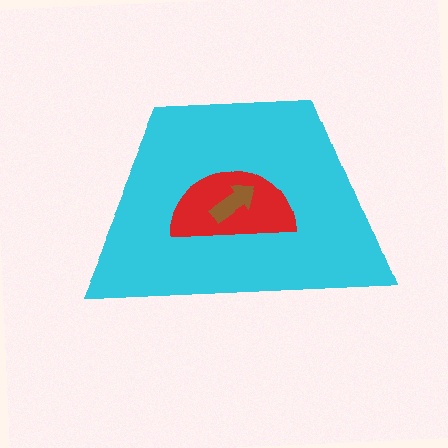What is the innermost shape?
The brown arrow.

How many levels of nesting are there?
3.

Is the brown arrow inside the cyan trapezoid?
Yes.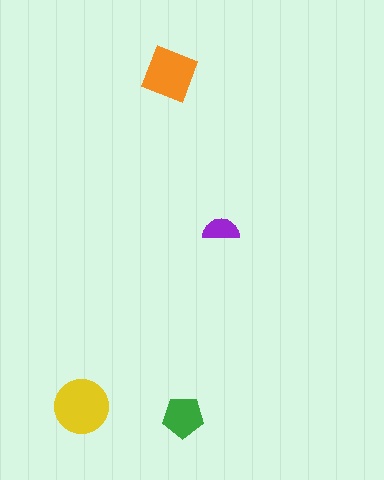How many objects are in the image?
There are 4 objects in the image.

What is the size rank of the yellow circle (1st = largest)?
1st.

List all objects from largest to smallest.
The yellow circle, the orange diamond, the green pentagon, the purple semicircle.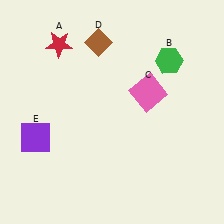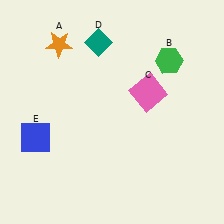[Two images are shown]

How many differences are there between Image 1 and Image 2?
There are 3 differences between the two images.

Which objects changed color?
A changed from red to orange. D changed from brown to teal. E changed from purple to blue.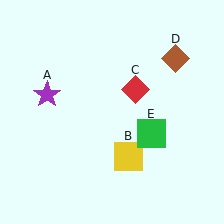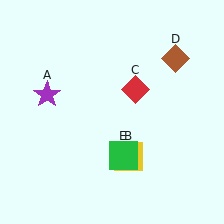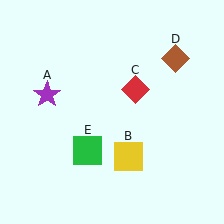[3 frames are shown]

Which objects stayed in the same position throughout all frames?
Purple star (object A) and yellow square (object B) and red diamond (object C) and brown diamond (object D) remained stationary.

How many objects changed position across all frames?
1 object changed position: green square (object E).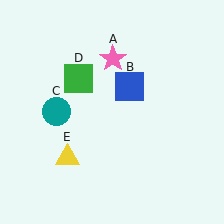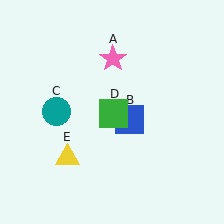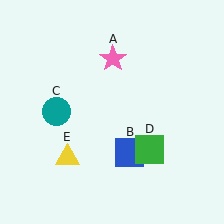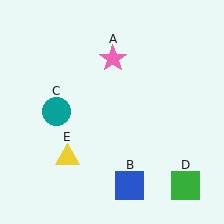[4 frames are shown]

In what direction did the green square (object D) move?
The green square (object D) moved down and to the right.